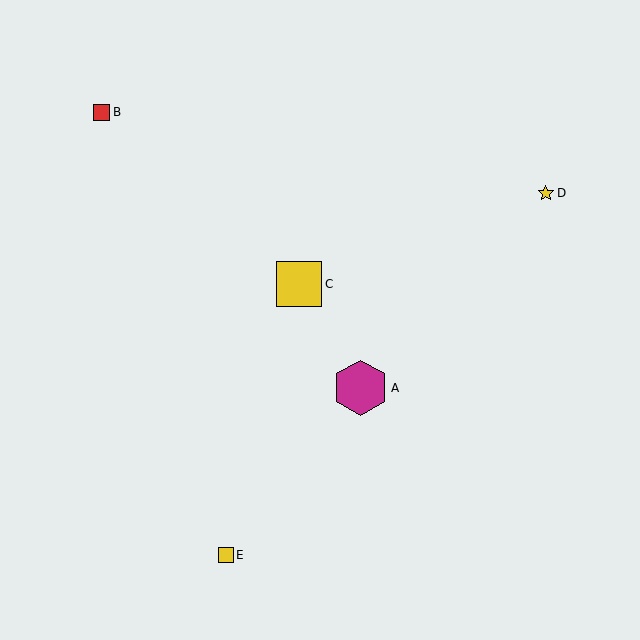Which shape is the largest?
The magenta hexagon (labeled A) is the largest.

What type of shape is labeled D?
Shape D is a yellow star.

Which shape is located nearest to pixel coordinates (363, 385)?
The magenta hexagon (labeled A) at (360, 388) is nearest to that location.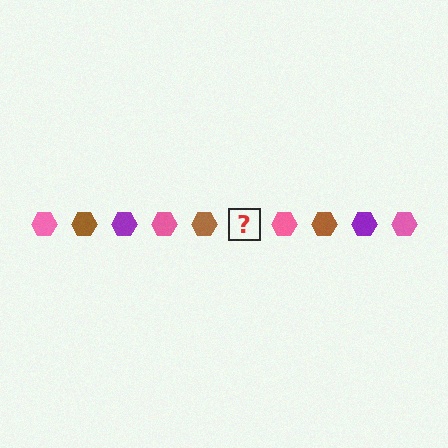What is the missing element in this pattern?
The missing element is a purple hexagon.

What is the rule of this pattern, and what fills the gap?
The rule is that the pattern cycles through pink, brown, purple hexagons. The gap should be filled with a purple hexagon.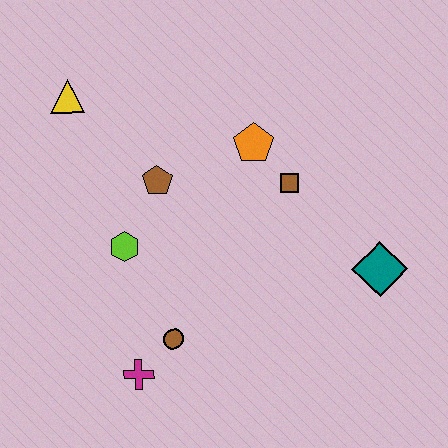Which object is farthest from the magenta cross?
The yellow triangle is farthest from the magenta cross.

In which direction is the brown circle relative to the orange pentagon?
The brown circle is below the orange pentagon.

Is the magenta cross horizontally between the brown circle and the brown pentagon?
No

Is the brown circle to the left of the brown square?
Yes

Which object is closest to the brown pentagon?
The lime hexagon is closest to the brown pentagon.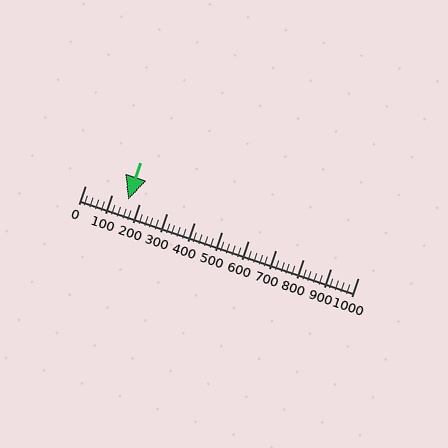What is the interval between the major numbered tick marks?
The major tick marks are spaced 100 units apart.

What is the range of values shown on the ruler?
The ruler shows values from 0 to 1000.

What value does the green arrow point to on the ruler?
The green arrow points to approximately 157.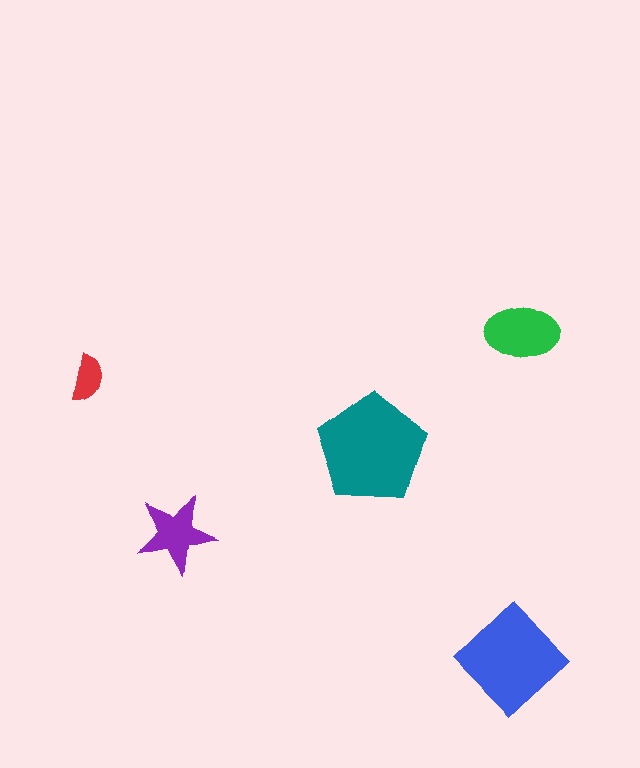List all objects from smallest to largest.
The red semicircle, the purple star, the green ellipse, the blue diamond, the teal pentagon.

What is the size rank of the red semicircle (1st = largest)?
5th.